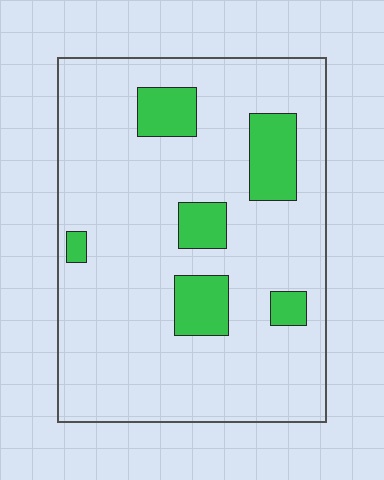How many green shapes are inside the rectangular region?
6.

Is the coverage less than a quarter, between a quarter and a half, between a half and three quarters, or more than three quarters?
Less than a quarter.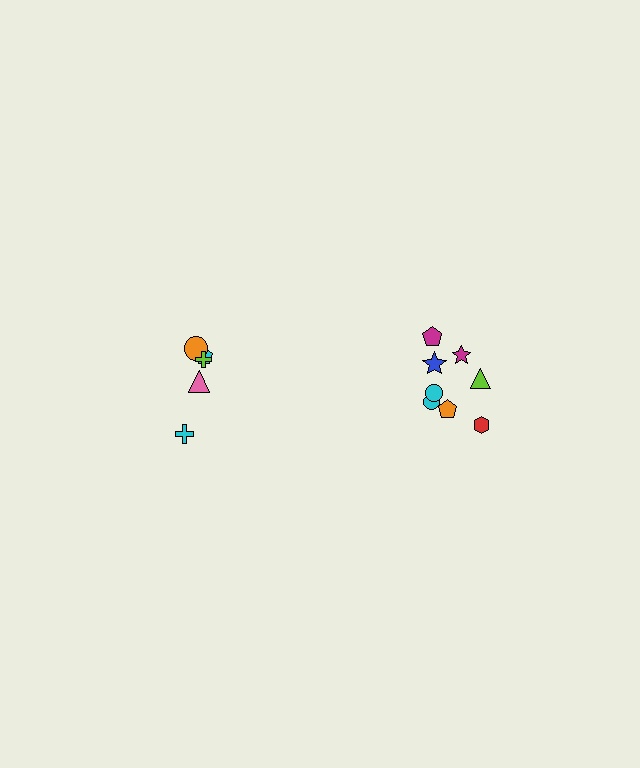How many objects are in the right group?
There are 8 objects.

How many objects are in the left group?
There are 5 objects.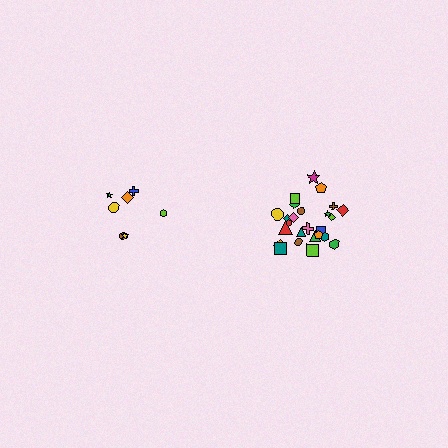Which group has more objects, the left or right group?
The right group.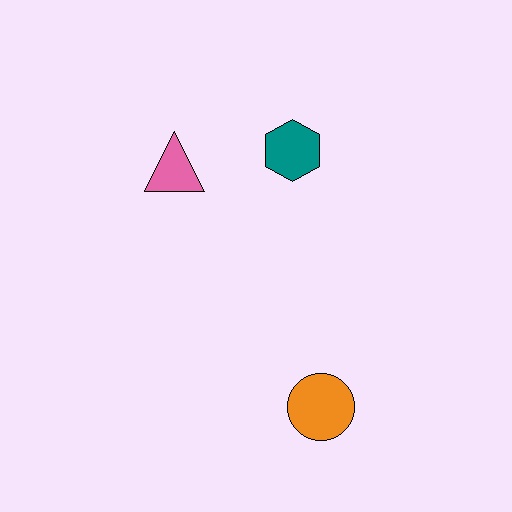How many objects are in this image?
There are 3 objects.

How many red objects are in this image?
There are no red objects.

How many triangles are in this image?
There is 1 triangle.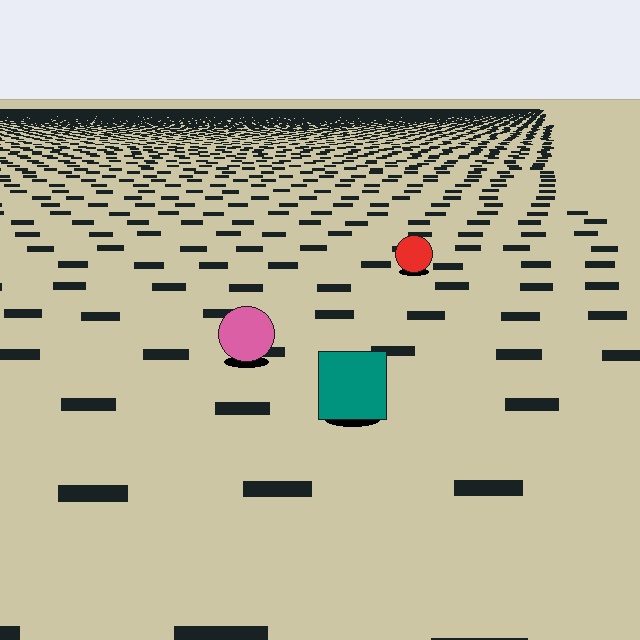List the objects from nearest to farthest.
From nearest to farthest: the teal square, the pink circle, the red circle.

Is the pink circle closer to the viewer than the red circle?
Yes. The pink circle is closer — you can tell from the texture gradient: the ground texture is coarser near it.